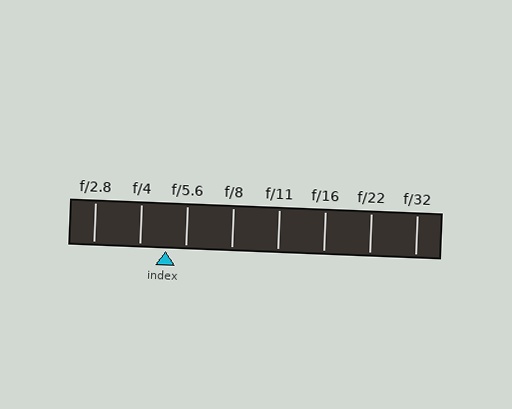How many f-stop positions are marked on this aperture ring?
There are 8 f-stop positions marked.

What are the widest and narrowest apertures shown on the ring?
The widest aperture shown is f/2.8 and the narrowest is f/32.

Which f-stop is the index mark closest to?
The index mark is closest to f/5.6.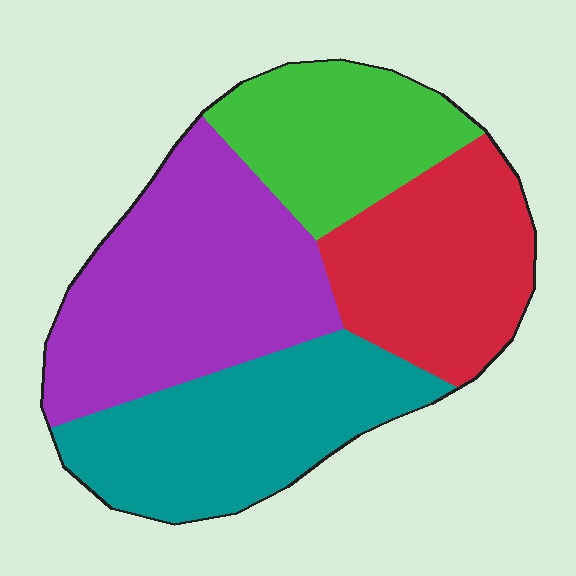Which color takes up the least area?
Green, at roughly 20%.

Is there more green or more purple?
Purple.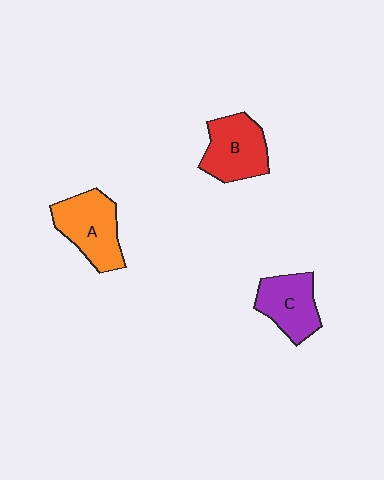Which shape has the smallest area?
Shape C (purple).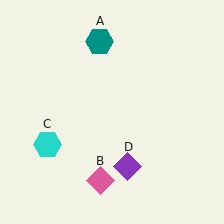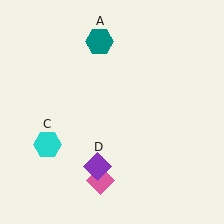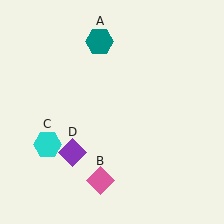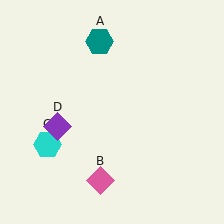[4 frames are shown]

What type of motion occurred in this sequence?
The purple diamond (object D) rotated clockwise around the center of the scene.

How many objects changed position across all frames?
1 object changed position: purple diamond (object D).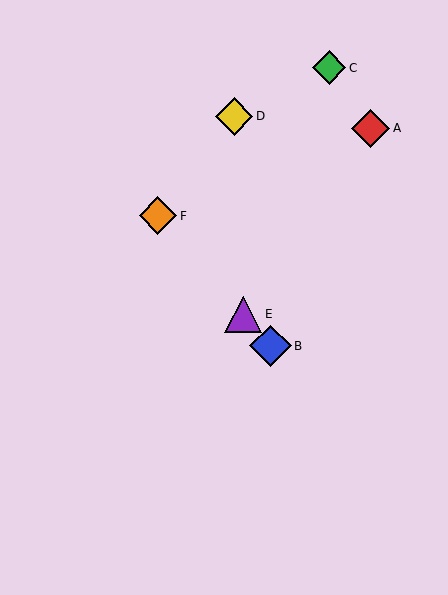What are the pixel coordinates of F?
Object F is at (158, 216).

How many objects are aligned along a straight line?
3 objects (B, E, F) are aligned along a straight line.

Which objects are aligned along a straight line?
Objects B, E, F are aligned along a straight line.